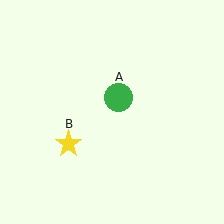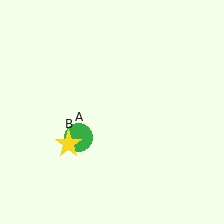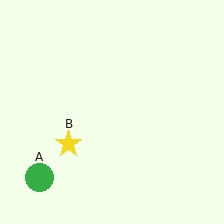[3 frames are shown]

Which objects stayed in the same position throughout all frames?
Yellow star (object B) remained stationary.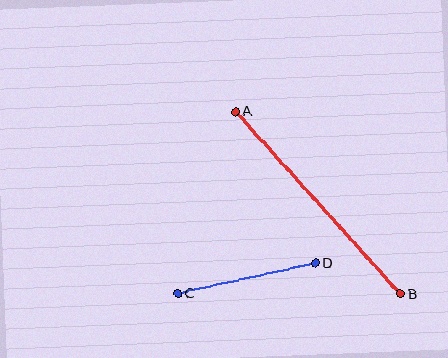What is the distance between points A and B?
The distance is approximately 246 pixels.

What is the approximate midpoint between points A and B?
The midpoint is at approximately (318, 203) pixels.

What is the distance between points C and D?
The distance is approximately 141 pixels.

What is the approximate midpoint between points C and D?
The midpoint is at approximately (247, 279) pixels.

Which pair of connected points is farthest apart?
Points A and B are farthest apart.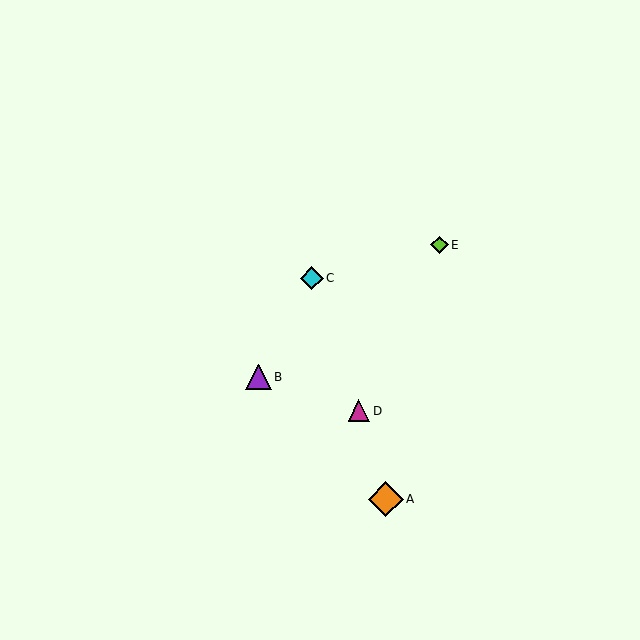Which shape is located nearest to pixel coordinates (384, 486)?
The orange diamond (labeled A) at (386, 499) is nearest to that location.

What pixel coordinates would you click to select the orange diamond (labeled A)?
Click at (386, 499) to select the orange diamond A.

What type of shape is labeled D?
Shape D is a magenta triangle.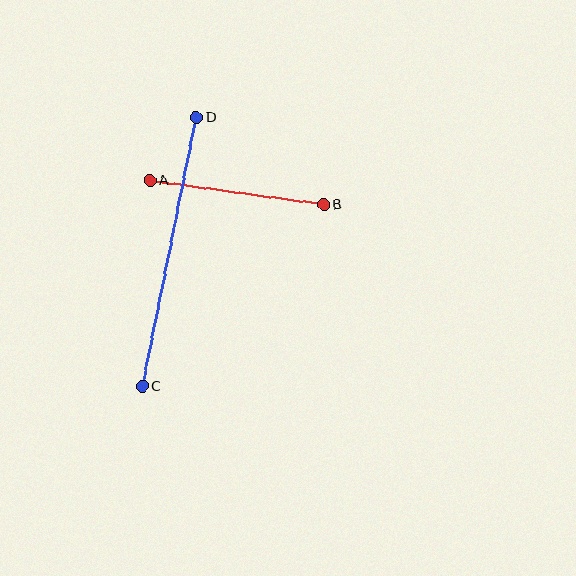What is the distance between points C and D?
The distance is approximately 274 pixels.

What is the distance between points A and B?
The distance is approximately 175 pixels.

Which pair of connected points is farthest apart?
Points C and D are farthest apart.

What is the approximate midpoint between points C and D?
The midpoint is at approximately (169, 252) pixels.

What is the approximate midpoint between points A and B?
The midpoint is at approximately (237, 193) pixels.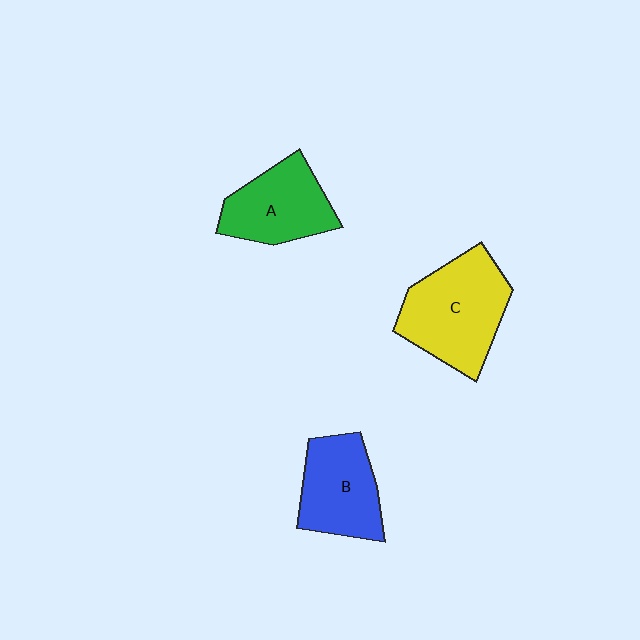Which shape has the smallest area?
Shape A (green).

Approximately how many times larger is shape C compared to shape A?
Approximately 1.3 times.